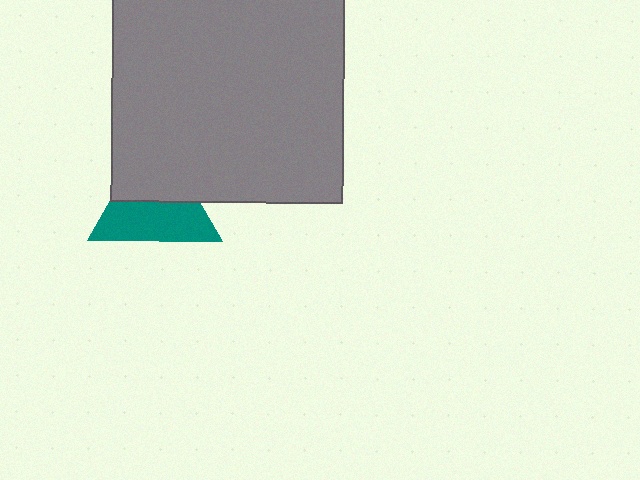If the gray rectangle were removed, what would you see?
You would see the complete teal triangle.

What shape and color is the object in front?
The object in front is a gray rectangle.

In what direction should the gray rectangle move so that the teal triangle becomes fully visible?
The gray rectangle should move up. That is the shortest direction to clear the overlap and leave the teal triangle fully visible.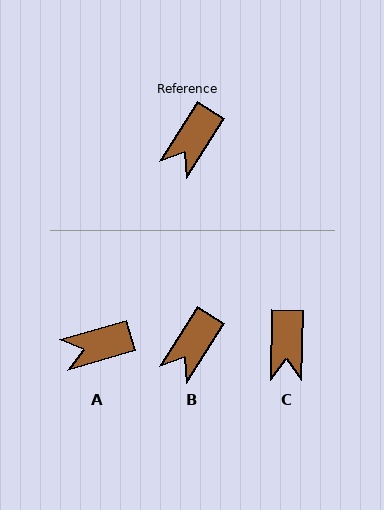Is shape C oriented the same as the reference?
No, it is off by about 31 degrees.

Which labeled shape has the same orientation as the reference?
B.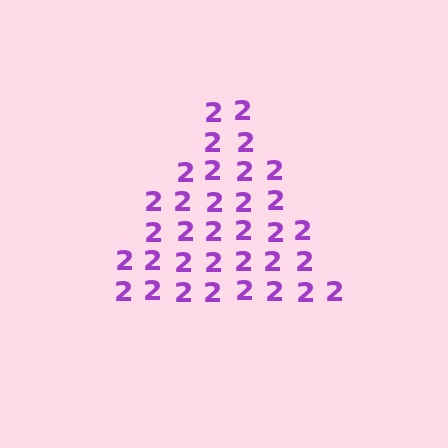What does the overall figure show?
The overall figure shows a triangle.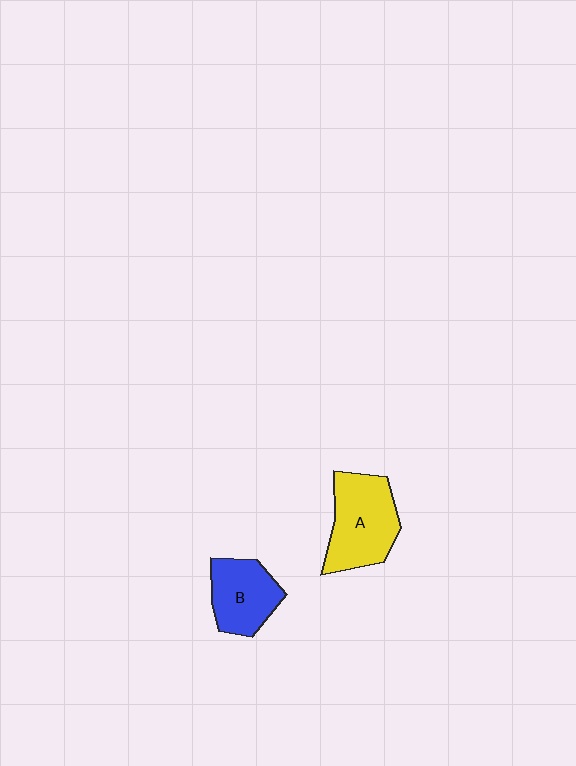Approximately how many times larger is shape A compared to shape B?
Approximately 1.3 times.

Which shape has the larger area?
Shape A (yellow).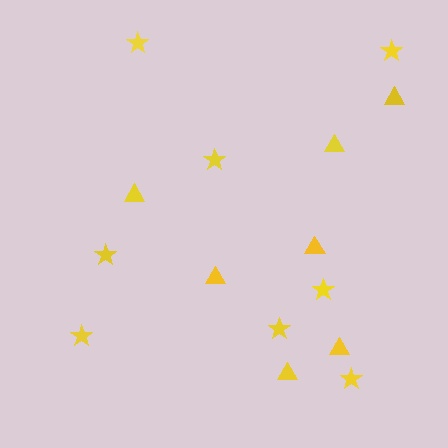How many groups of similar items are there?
There are 2 groups: one group of triangles (7) and one group of stars (8).